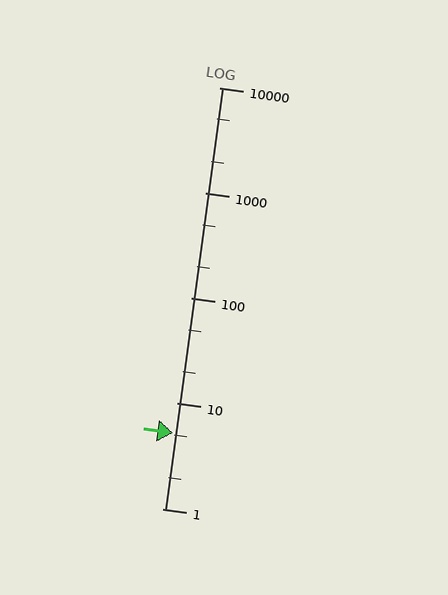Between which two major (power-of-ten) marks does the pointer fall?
The pointer is between 1 and 10.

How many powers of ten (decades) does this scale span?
The scale spans 4 decades, from 1 to 10000.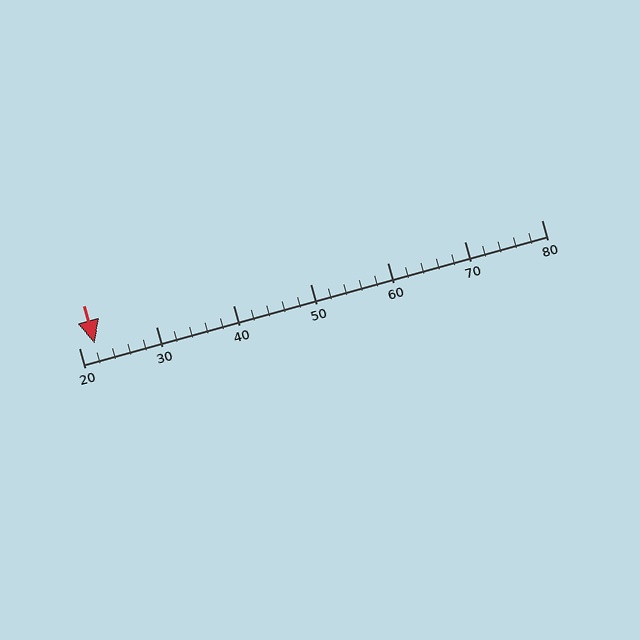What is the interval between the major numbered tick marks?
The major tick marks are spaced 10 units apart.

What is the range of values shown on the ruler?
The ruler shows values from 20 to 80.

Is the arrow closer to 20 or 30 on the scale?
The arrow is closer to 20.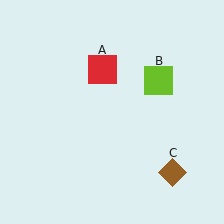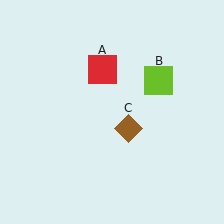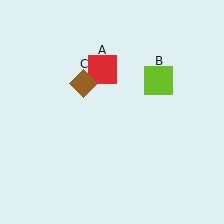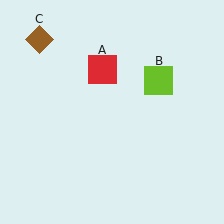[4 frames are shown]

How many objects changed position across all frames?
1 object changed position: brown diamond (object C).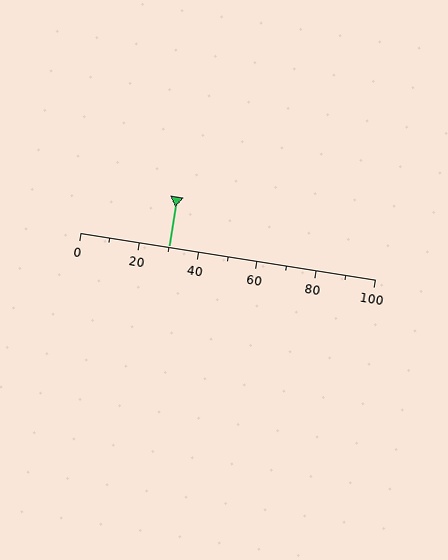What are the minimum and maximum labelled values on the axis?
The axis runs from 0 to 100.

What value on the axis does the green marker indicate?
The marker indicates approximately 30.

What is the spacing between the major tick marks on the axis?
The major ticks are spaced 20 apart.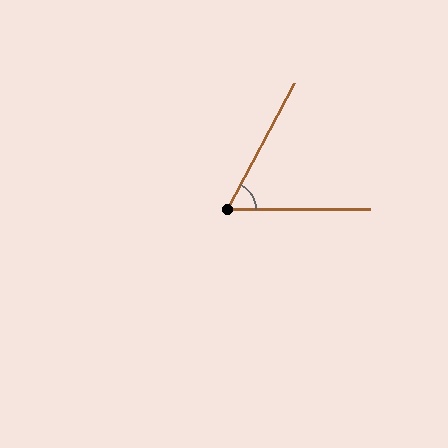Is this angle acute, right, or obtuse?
It is acute.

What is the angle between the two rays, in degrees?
Approximately 62 degrees.